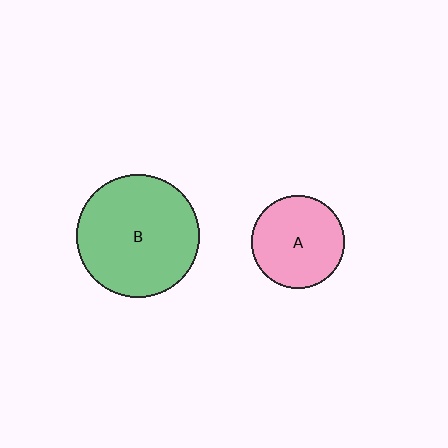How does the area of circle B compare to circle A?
Approximately 1.7 times.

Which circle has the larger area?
Circle B (green).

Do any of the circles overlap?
No, none of the circles overlap.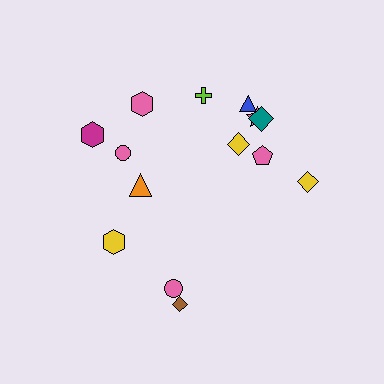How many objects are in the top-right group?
There are 7 objects.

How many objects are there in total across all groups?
There are 14 objects.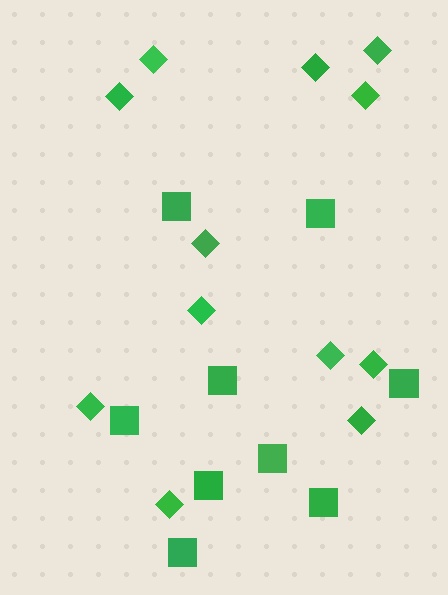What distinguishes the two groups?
There are 2 groups: one group of diamonds (12) and one group of squares (9).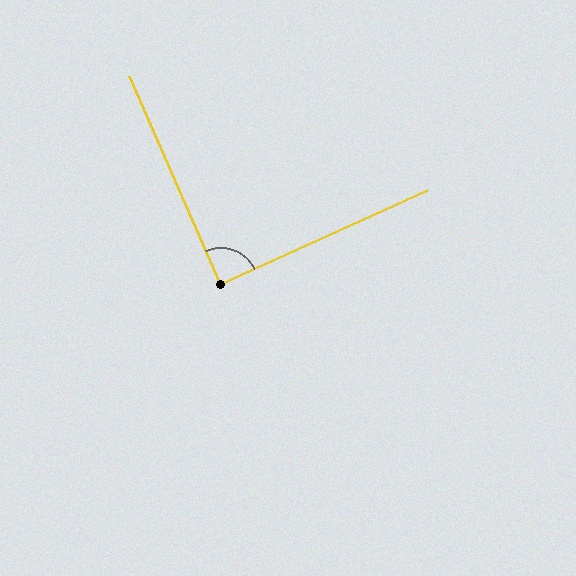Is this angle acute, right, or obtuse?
It is approximately a right angle.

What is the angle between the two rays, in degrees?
Approximately 89 degrees.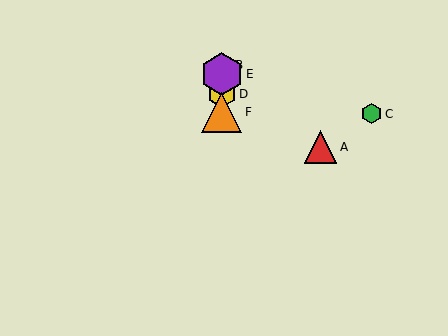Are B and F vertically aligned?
Yes, both are at x≈222.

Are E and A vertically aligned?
No, E is at x≈222 and A is at x≈321.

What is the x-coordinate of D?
Object D is at x≈222.